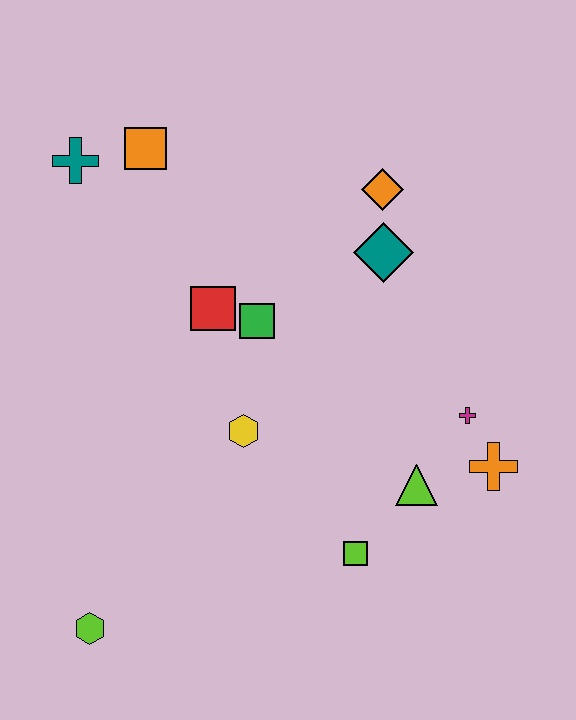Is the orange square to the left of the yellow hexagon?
Yes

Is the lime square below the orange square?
Yes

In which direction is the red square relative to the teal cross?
The red square is below the teal cross.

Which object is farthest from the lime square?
The teal cross is farthest from the lime square.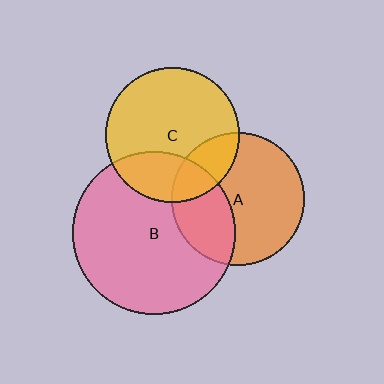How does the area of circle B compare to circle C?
Approximately 1.5 times.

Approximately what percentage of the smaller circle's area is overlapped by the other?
Approximately 35%.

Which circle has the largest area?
Circle B (pink).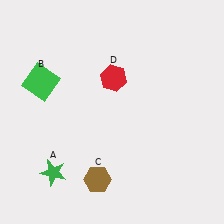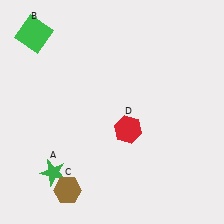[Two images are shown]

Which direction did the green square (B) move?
The green square (B) moved up.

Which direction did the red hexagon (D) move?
The red hexagon (D) moved down.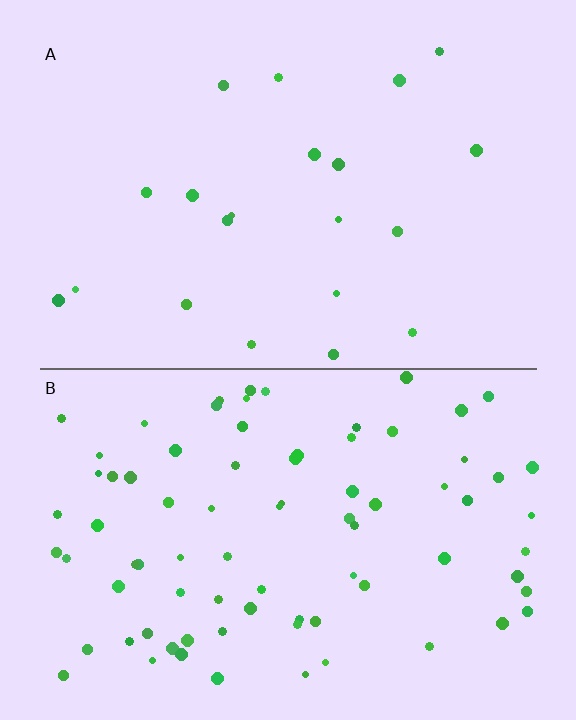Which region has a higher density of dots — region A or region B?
B (the bottom).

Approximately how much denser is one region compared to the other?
Approximately 3.9× — region B over region A.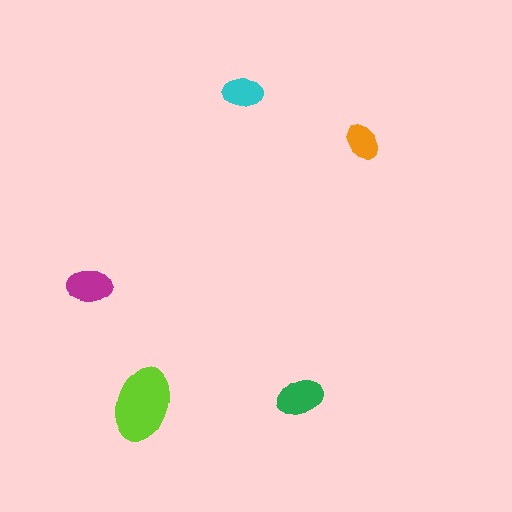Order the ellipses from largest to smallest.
the lime one, the green one, the magenta one, the cyan one, the orange one.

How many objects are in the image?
There are 5 objects in the image.